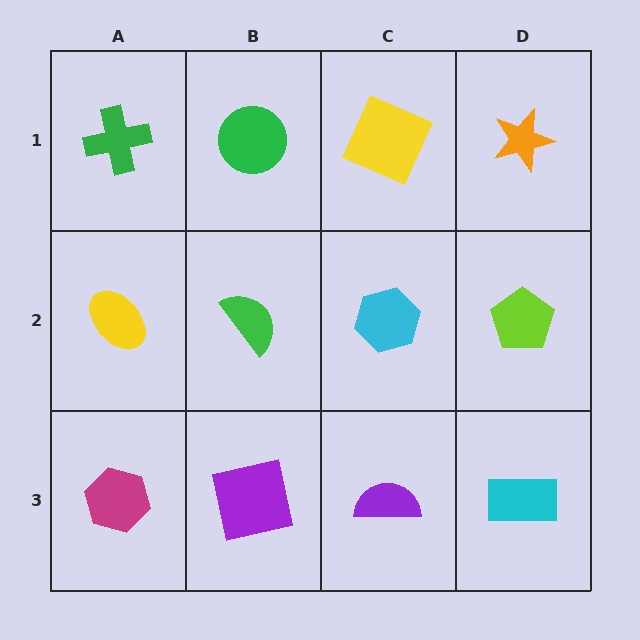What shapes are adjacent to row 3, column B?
A green semicircle (row 2, column B), a magenta hexagon (row 3, column A), a purple semicircle (row 3, column C).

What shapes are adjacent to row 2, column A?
A green cross (row 1, column A), a magenta hexagon (row 3, column A), a green semicircle (row 2, column B).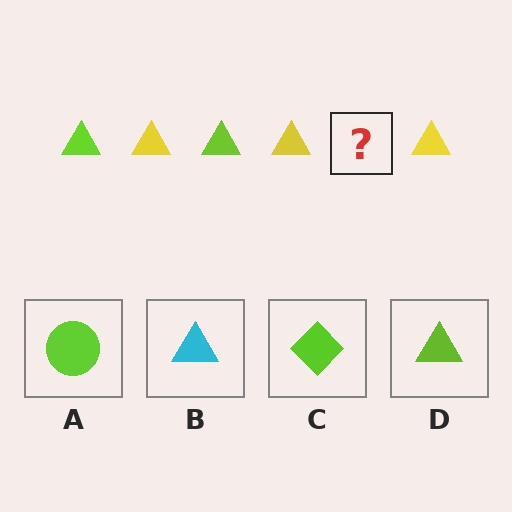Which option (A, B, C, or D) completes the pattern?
D.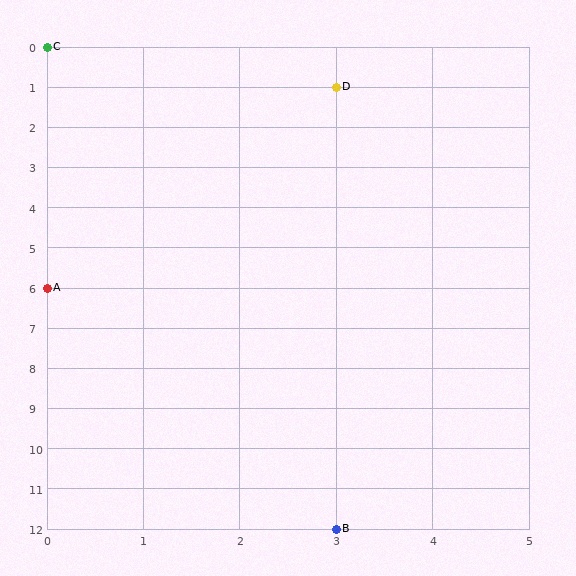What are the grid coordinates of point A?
Point A is at grid coordinates (0, 6).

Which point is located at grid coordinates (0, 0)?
Point C is at (0, 0).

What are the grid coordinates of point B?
Point B is at grid coordinates (3, 12).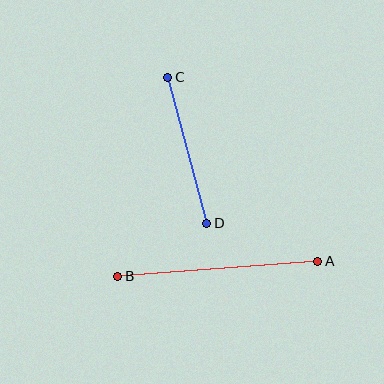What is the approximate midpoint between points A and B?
The midpoint is at approximately (218, 269) pixels.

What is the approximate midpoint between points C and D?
The midpoint is at approximately (187, 150) pixels.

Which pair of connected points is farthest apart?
Points A and B are farthest apart.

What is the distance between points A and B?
The distance is approximately 200 pixels.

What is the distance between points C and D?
The distance is approximately 151 pixels.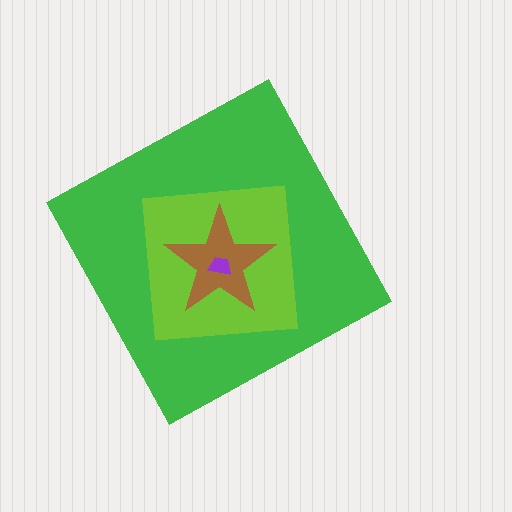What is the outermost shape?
The green diamond.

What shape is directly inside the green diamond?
The lime square.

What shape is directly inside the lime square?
The brown star.